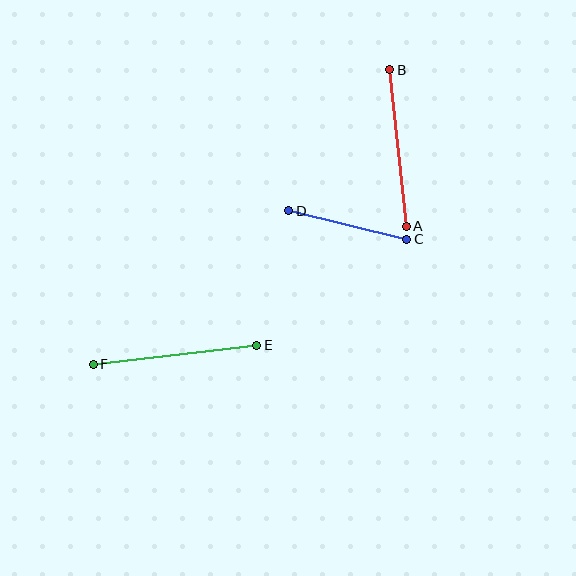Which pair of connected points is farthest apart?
Points E and F are farthest apart.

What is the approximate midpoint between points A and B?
The midpoint is at approximately (398, 148) pixels.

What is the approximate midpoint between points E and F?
The midpoint is at approximately (175, 355) pixels.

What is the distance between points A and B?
The distance is approximately 157 pixels.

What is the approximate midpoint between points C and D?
The midpoint is at approximately (348, 225) pixels.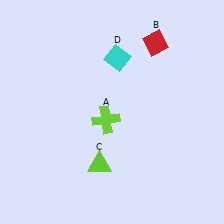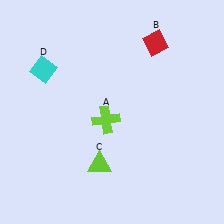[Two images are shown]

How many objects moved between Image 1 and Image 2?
1 object moved between the two images.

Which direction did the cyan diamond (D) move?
The cyan diamond (D) moved left.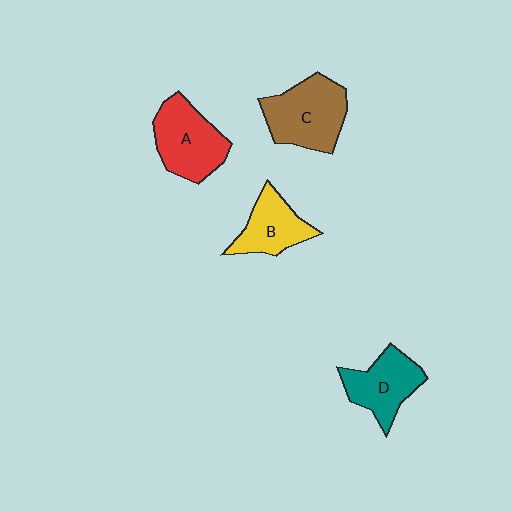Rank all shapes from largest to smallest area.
From largest to smallest: C (brown), A (red), D (teal), B (yellow).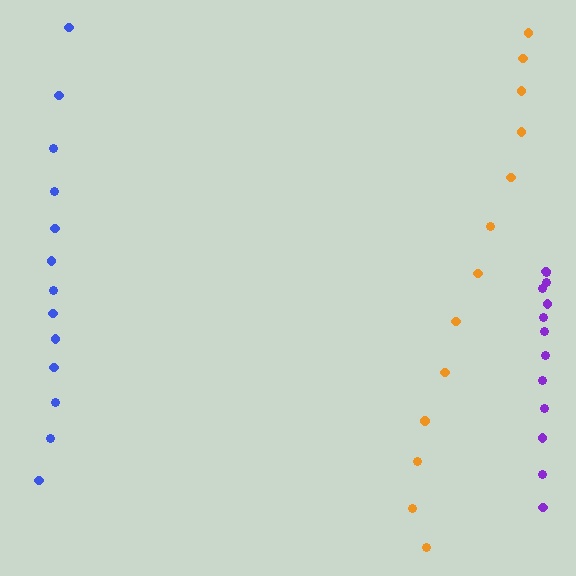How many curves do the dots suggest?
There are 3 distinct paths.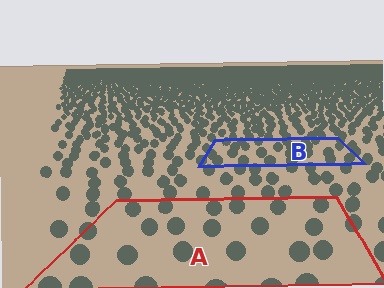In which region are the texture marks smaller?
The texture marks are smaller in region B, because it is farther away.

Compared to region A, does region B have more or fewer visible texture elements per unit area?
Region B has more texture elements per unit area — they are packed more densely because it is farther away.